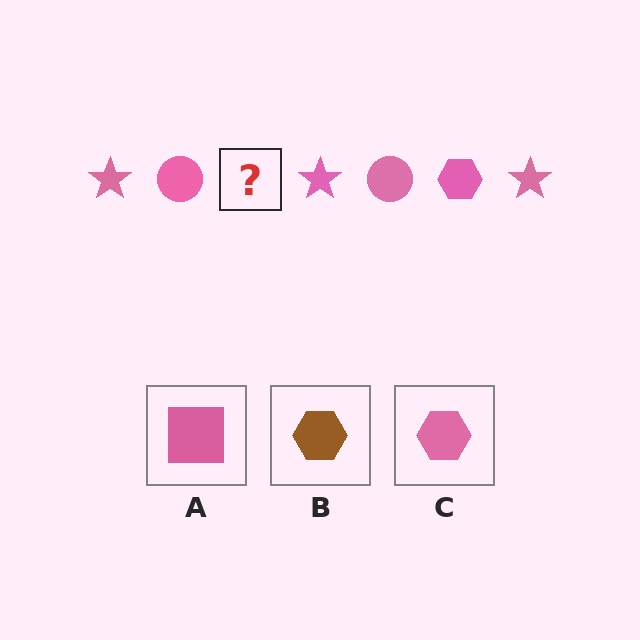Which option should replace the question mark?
Option C.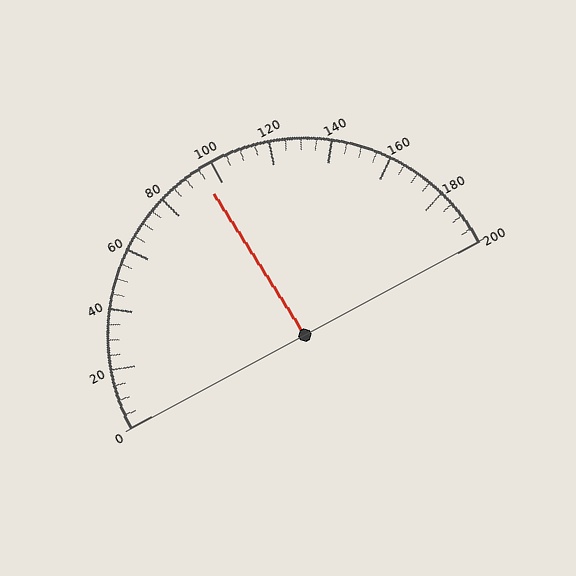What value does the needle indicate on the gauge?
The needle indicates approximately 95.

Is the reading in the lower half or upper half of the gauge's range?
The reading is in the lower half of the range (0 to 200).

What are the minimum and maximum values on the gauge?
The gauge ranges from 0 to 200.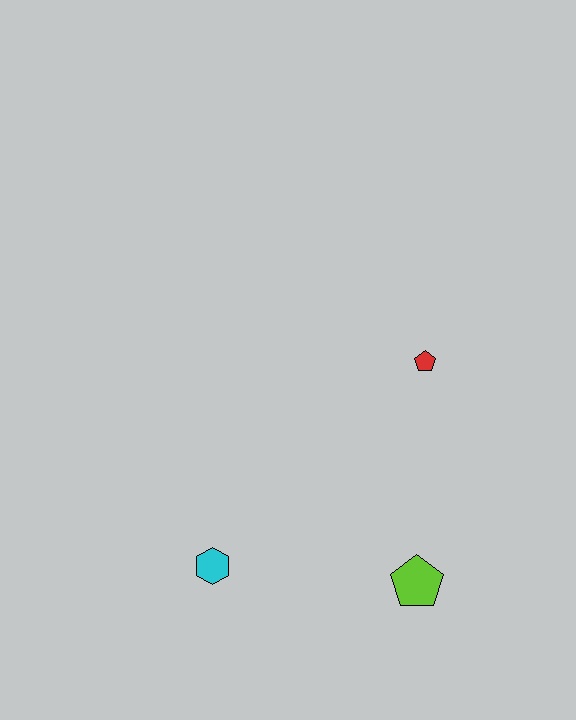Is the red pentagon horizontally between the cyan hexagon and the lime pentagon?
No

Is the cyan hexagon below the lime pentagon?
No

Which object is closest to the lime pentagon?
The cyan hexagon is closest to the lime pentagon.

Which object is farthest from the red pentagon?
The cyan hexagon is farthest from the red pentagon.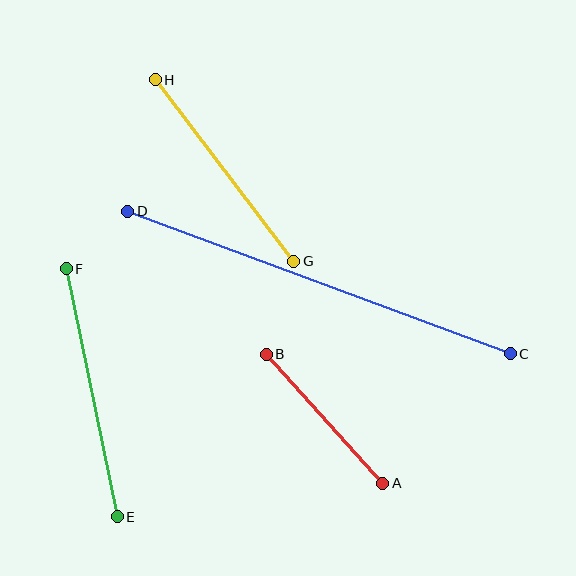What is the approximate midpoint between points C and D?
The midpoint is at approximately (319, 283) pixels.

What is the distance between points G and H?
The distance is approximately 228 pixels.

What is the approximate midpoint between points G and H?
The midpoint is at approximately (224, 170) pixels.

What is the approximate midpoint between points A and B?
The midpoint is at approximately (324, 419) pixels.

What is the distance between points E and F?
The distance is approximately 253 pixels.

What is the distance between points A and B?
The distance is approximately 174 pixels.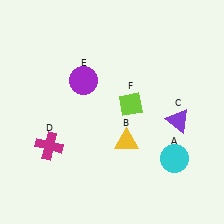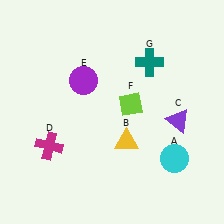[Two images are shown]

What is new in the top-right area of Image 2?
A teal cross (G) was added in the top-right area of Image 2.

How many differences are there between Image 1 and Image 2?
There is 1 difference between the two images.